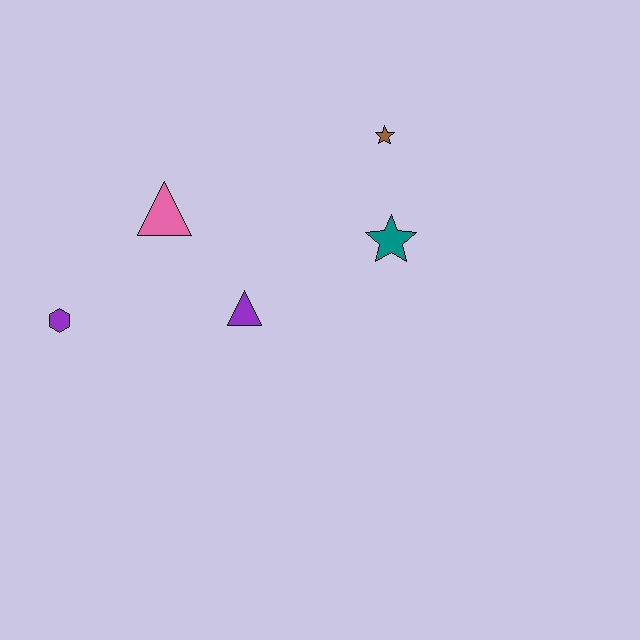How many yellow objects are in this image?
There are no yellow objects.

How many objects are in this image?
There are 5 objects.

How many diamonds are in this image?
There are no diamonds.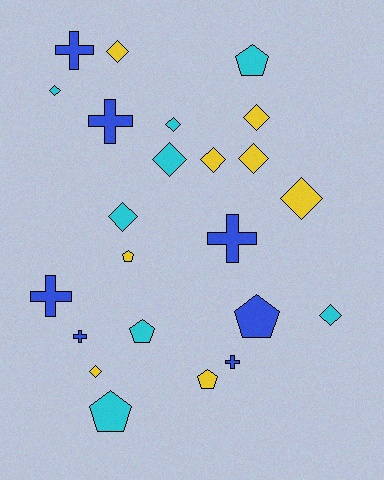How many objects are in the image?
There are 23 objects.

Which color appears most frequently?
Cyan, with 8 objects.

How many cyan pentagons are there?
There are 3 cyan pentagons.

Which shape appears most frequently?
Diamond, with 11 objects.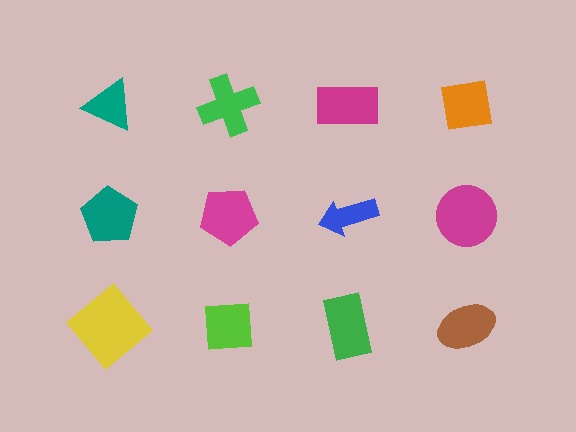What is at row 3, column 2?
A lime square.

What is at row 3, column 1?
A yellow diamond.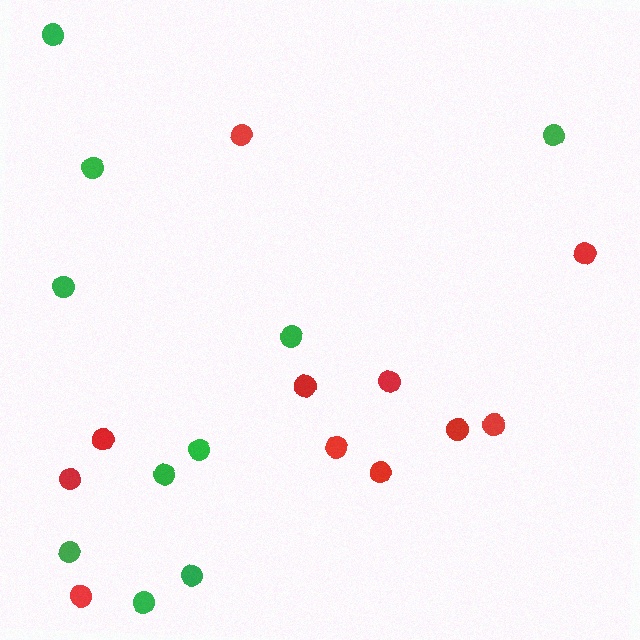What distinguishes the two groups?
There are 2 groups: one group of red circles (11) and one group of green circles (10).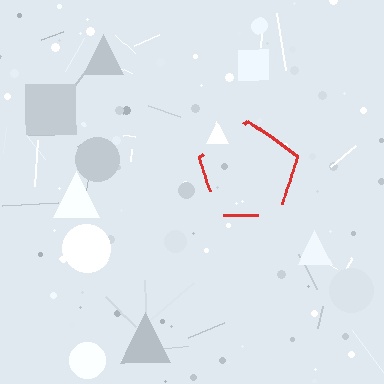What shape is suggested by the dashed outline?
The dashed outline suggests a pentagon.